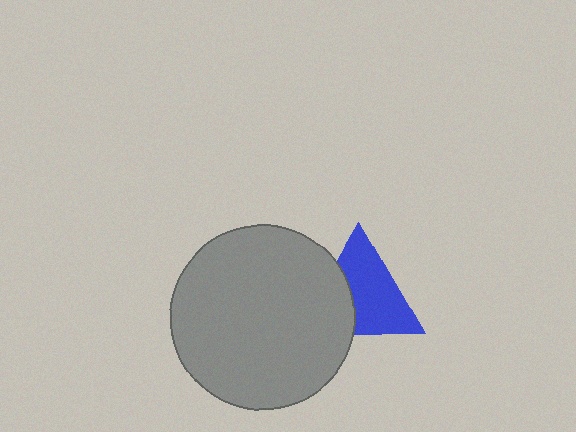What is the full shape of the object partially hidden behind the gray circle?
The partially hidden object is a blue triangle.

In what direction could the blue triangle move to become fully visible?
The blue triangle could move right. That would shift it out from behind the gray circle entirely.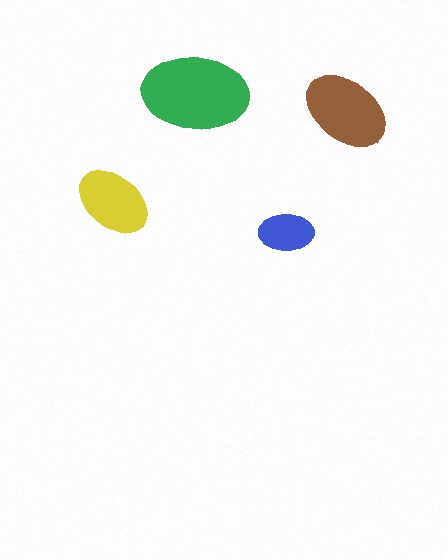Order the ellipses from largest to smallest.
the green one, the brown one, the yellow one, the blue one.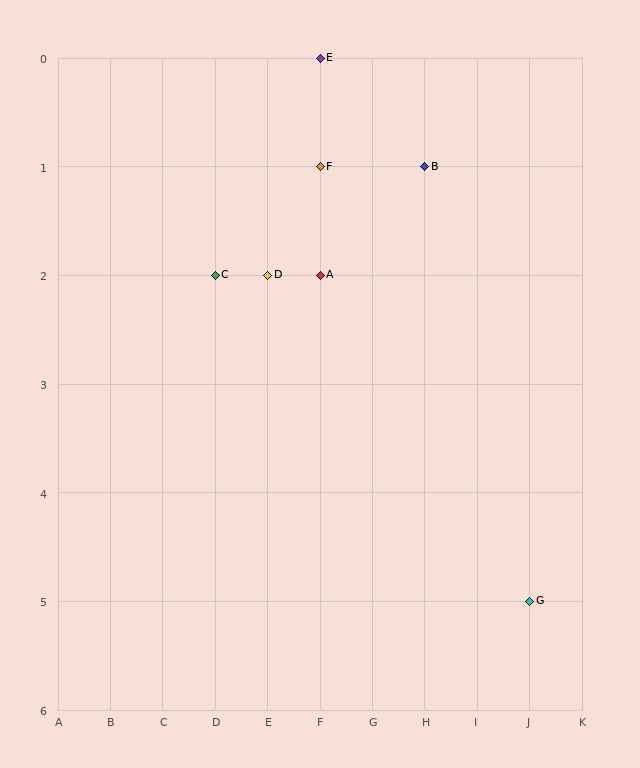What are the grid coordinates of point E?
Point E is at grid coordinates (F, 0).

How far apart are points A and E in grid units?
Points A and E are 2 rows apart.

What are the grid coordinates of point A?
Point A is at grid coordinates (F, 2).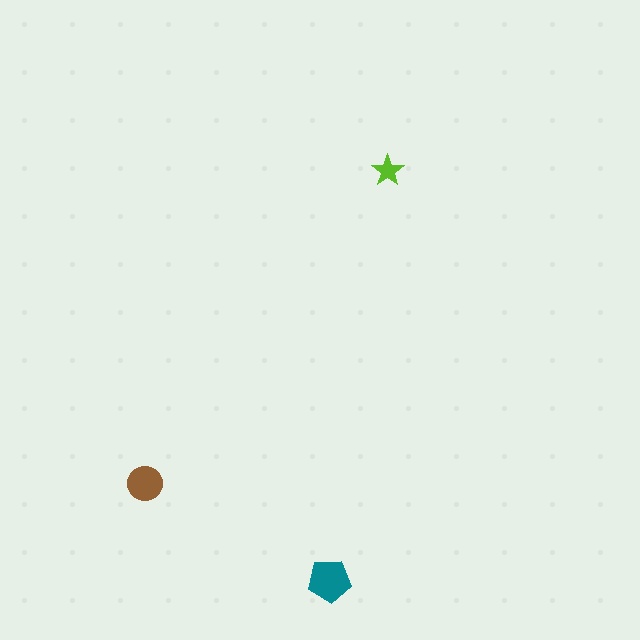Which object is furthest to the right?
The lime star is rightmost.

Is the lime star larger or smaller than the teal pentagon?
Smaller.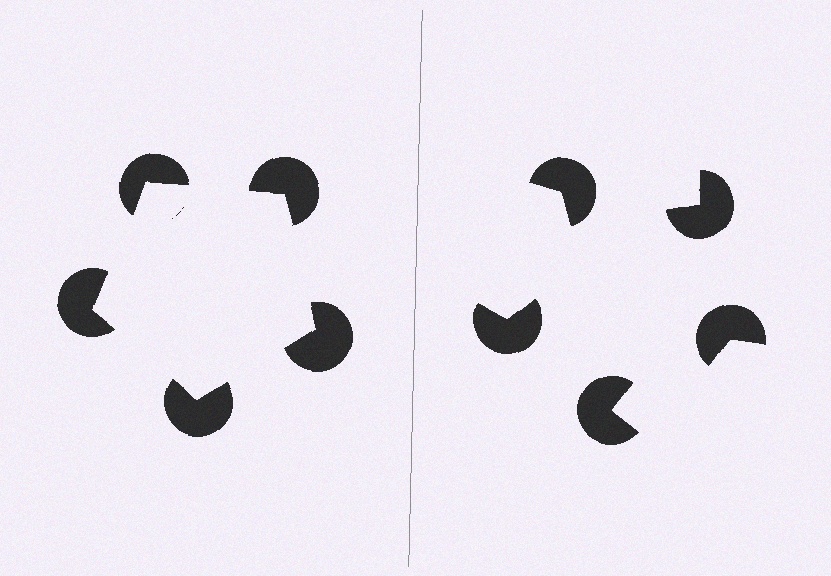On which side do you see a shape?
An illusory pentagon appears on the left side. On the right side the wedge cuts are rotated, so no coherent shape forms.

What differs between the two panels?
The pac-man discs are positioned identically on both sides; only the wedge orientations differ. On the left they align to a pentagon; on the right they are misaligned.